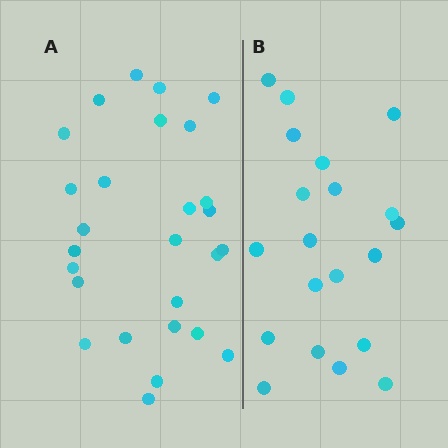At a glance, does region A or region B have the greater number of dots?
Region A (the left region) has more dots.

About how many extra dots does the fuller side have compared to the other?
Region A has roughly 8 or so more dots than region B.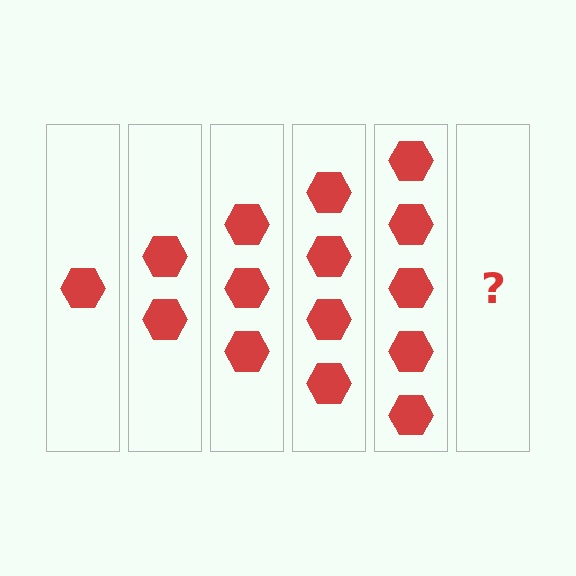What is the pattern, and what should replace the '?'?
The pattern is that each step adds one more hexagon. The '?' should be 6 hexagons.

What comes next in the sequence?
The next element should be 6 hexagons.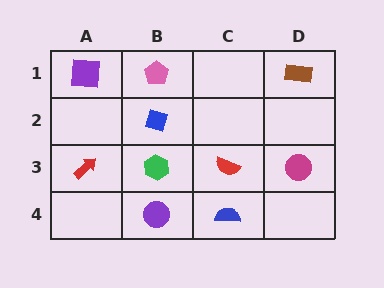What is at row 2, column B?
A blue diamond.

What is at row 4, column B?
A purple circle.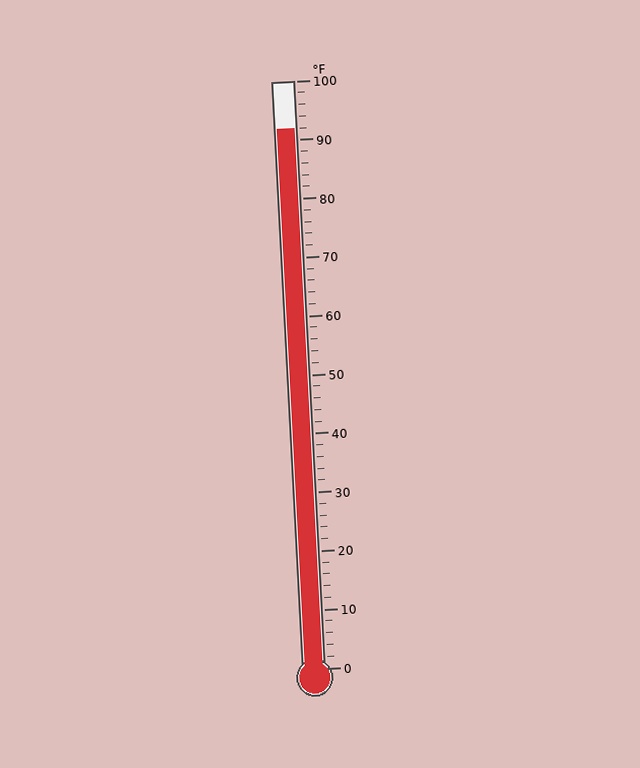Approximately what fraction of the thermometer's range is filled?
The thermometer is filled to approximately 90% of its range.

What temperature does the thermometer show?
The thermometer shows approximately 92°F.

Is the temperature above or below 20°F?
The temperature is above 20°F.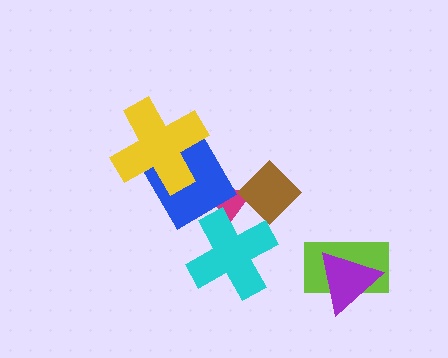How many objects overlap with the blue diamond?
2 objects overlap with the blue diamond.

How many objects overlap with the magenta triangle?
3 objects overlap with the magenta triangle.